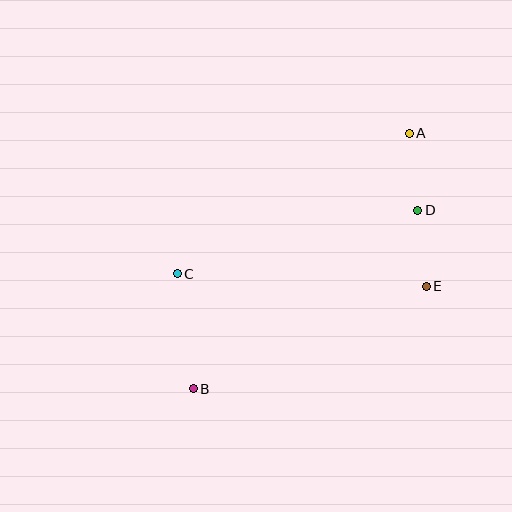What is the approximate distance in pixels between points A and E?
The distance between A and E is approximately 154 pixels.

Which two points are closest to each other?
Points D and E are closest to each other.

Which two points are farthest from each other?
Points A and B are farthest from each other.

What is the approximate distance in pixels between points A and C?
The distance between A and C is approximately 271 pixels.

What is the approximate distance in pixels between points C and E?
The distance between C and E is approximately 249 pixels.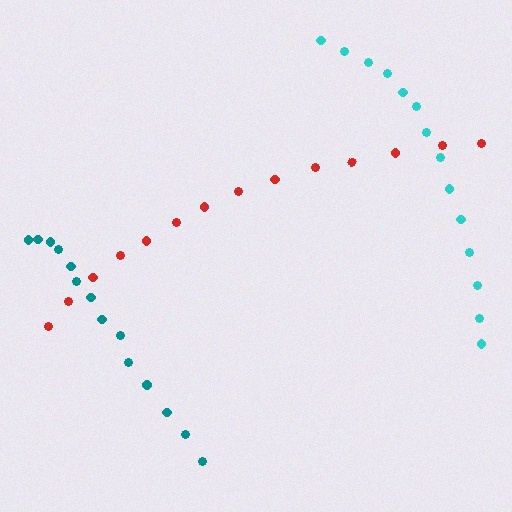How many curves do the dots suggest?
There are 3 distinct paths.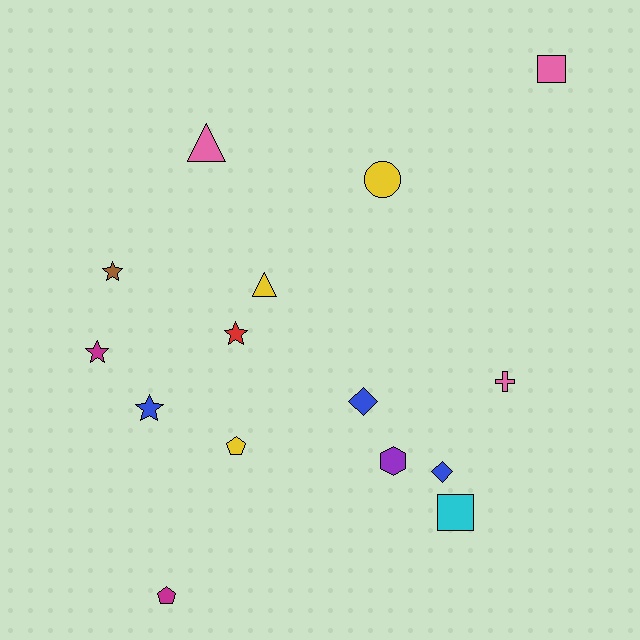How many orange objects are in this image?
There are no orange objects.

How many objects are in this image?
There are 15 objects.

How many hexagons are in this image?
There is 1 hexagon.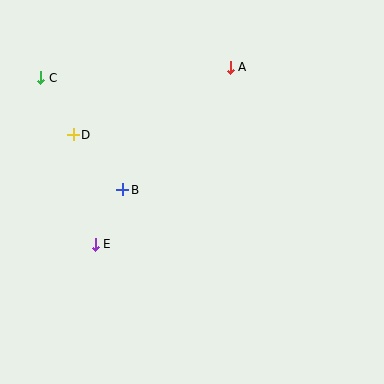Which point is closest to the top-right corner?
Point A is closest to the top-right corner.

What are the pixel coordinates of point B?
Point B is at (122, 190).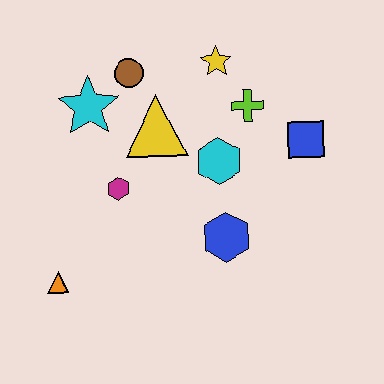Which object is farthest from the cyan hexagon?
The orange triangle is farthest from the cyan hexagon.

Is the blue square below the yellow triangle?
Yes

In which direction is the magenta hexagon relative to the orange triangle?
The magenta hexagon is above the orange triangle.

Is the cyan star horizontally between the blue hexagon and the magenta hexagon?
No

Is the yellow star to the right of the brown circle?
Yes